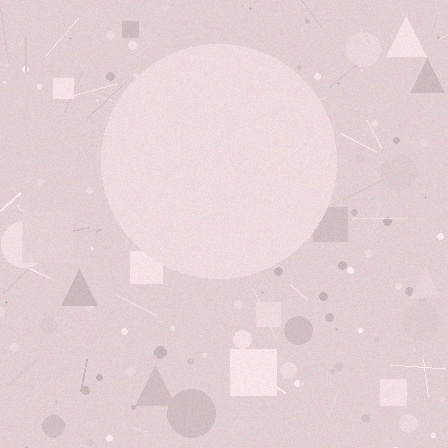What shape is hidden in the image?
A circle is hidden in the image.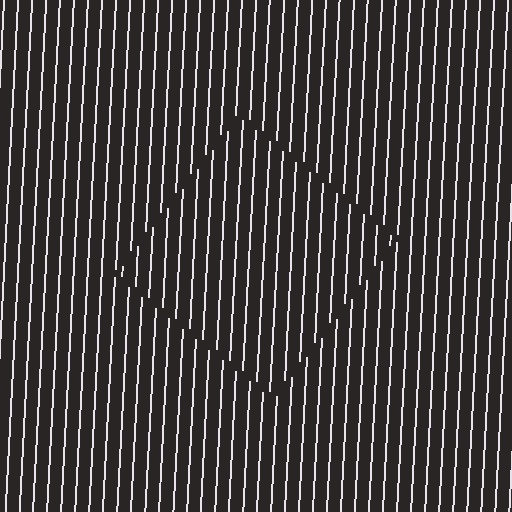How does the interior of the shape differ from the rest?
The interior of the shape contains the same grating, shifted by half a period — the contour is defined by the phase discontinuity where line-ends from the inner and outer gratings abut.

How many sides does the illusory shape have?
4 sides — the line-ends trace a square.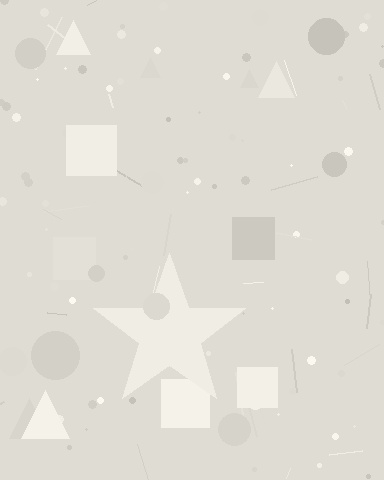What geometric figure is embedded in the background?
A star is embedded in the background.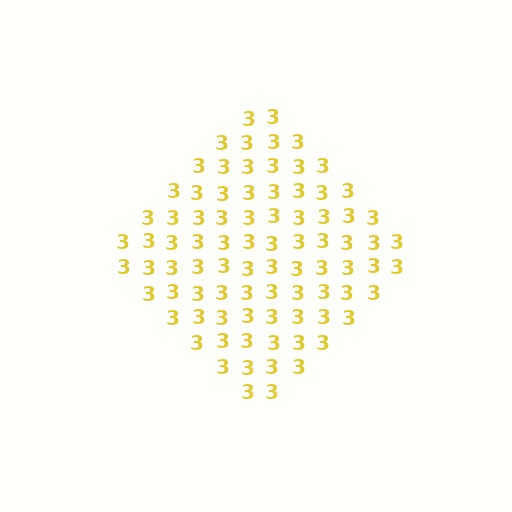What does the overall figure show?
The overall figure shows a diamond.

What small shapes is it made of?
It is made of small digit 3's.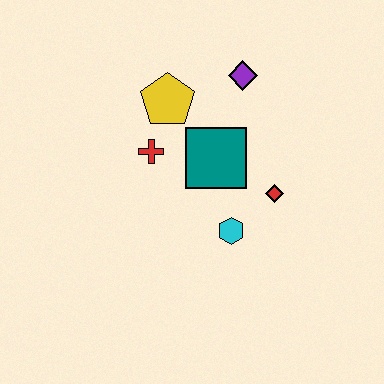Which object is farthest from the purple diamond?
The cyan hexagon is farthest from the purple diamond.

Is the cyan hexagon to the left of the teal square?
No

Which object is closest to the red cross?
The yellow pentagon is closest to the red cross.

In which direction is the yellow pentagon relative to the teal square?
The yellow pentagon is above the teal square.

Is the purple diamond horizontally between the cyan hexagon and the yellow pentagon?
No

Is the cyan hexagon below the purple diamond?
Yes